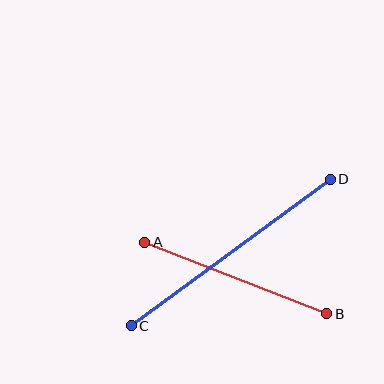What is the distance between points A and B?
The distance is approximately 196 pixels.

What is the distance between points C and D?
The distance is approximately 247 pixels.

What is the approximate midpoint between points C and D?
The midpoint is at approximately (231, 253) pixels.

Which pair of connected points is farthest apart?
Points C and D are farthest apart.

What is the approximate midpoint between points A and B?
The midpoint is at approximately (236, 278) pixels.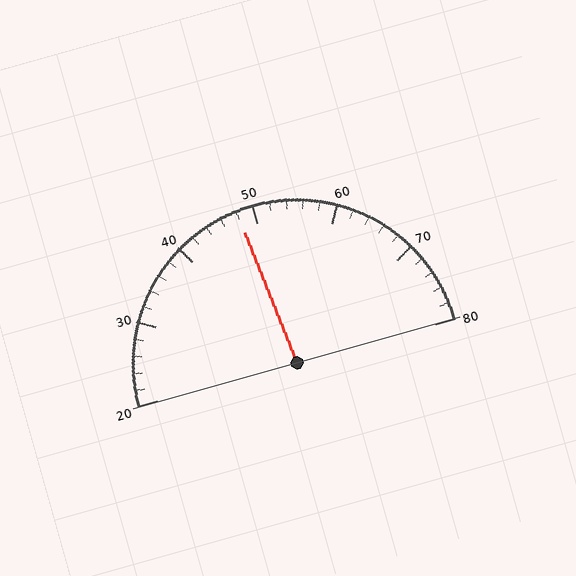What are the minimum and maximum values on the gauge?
The gauge ranges from 20 to 80.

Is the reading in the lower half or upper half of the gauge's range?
The reading is in the lower half of the range (20 to 80).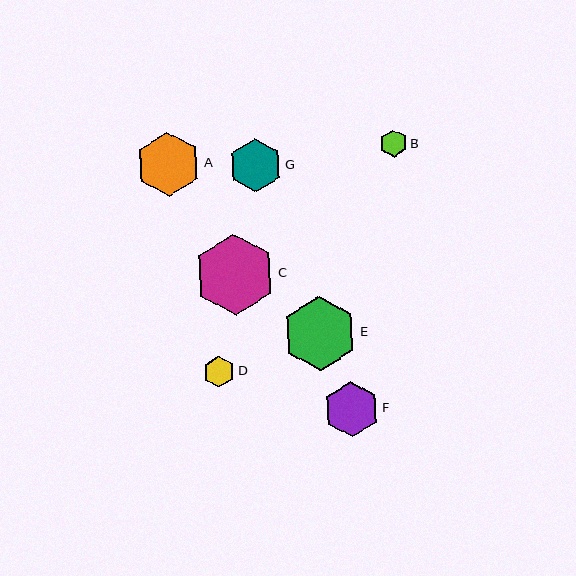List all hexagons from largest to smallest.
From largest to smallest: C, E, A, F, G, D, B.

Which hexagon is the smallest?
Hexagon B is the smallest with a size of approximately 27 pixels.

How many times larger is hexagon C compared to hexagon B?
Hexagon C is approximately 3.0 times the size of hexagon B.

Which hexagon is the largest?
Hexagon C is the largest with a size of approximately 81 pixels.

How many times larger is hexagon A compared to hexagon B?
Hexagon A is approximately 2.4 times the size of hexagon B.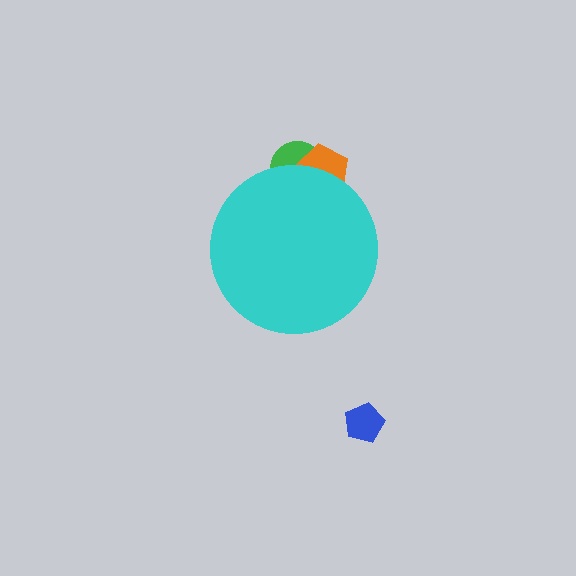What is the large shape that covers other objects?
A cyan circle.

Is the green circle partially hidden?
Yes, the green circle is partially hidden behind the cyan circle.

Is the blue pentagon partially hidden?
No, the blue pentagon is fully visible.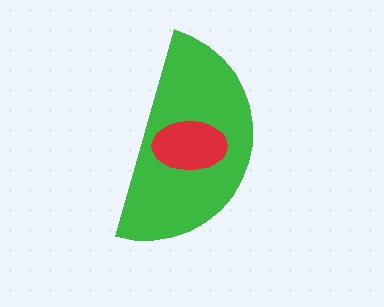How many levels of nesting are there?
2.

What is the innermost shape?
The red ellipse.